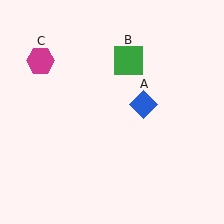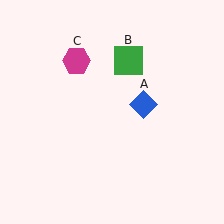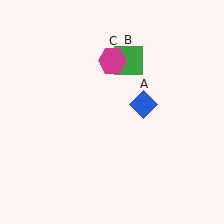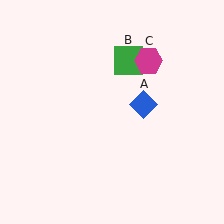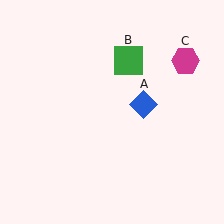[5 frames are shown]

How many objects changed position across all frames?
1 object changed position: magenta hexagon (object C).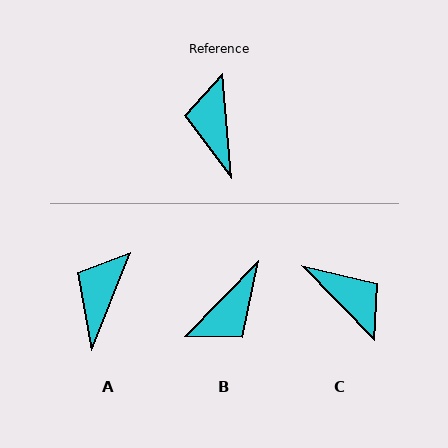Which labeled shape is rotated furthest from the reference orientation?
C, about 140 degrees away.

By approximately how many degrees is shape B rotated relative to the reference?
Approximately 131 degrees counter-clockwise.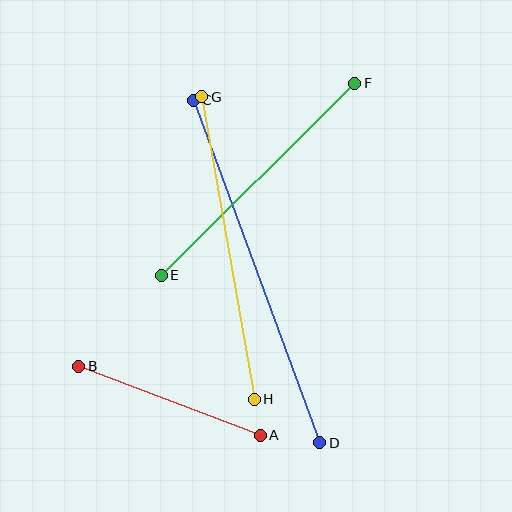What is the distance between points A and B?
The distance is approximately 194 pixels.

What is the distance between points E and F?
The distance is approximately 272 pixels.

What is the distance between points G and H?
The distance is approximately 307 pixels.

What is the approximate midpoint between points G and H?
The midpoint is at approximately (228, 248) pixels.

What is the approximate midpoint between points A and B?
The midpoint is at approximately (169, 401) pixels.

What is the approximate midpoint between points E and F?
The midpoint is at approximately (258, 179) pixels.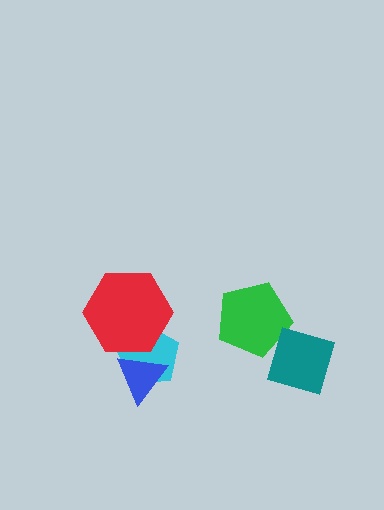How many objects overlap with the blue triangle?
2 objects overlap with the blue triangle.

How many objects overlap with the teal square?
0 objects overlap with the teal square.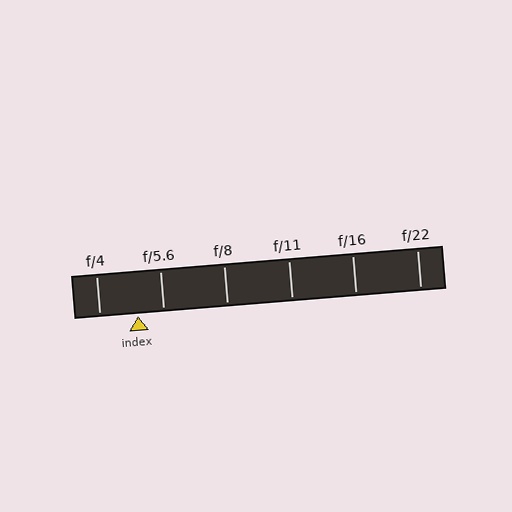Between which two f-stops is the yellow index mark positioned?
The index mark is between f/4 and f/5.6.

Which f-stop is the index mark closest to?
The index mark is closest to f/5.6.